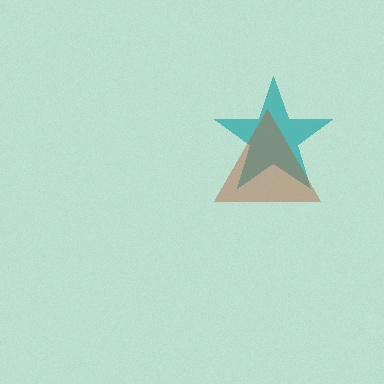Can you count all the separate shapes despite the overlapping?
Yes, there are 2 separate shapes.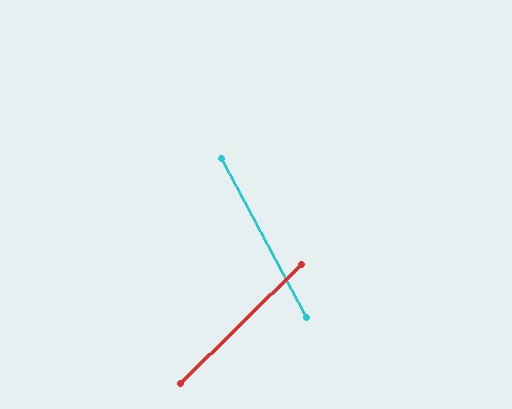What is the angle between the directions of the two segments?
Approximately 74 degrees.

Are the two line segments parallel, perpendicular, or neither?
Neither parallel nor perpendicular — they differ by about 74°.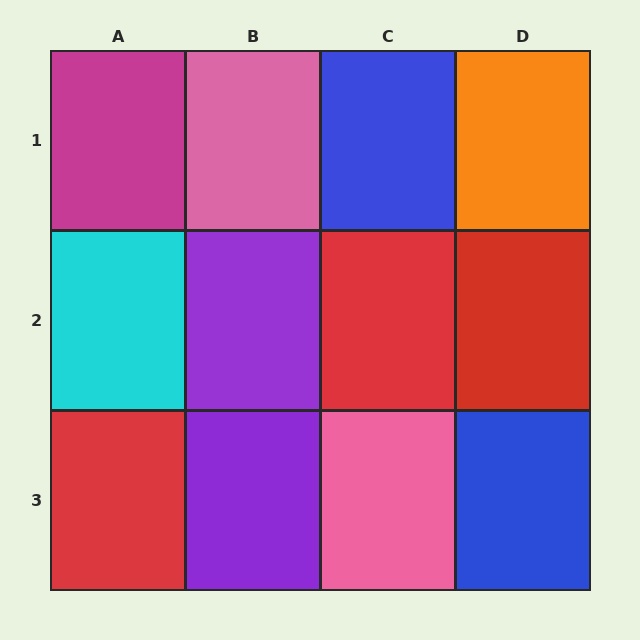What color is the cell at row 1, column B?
Pink.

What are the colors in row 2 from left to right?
Cyan, purple, red, red.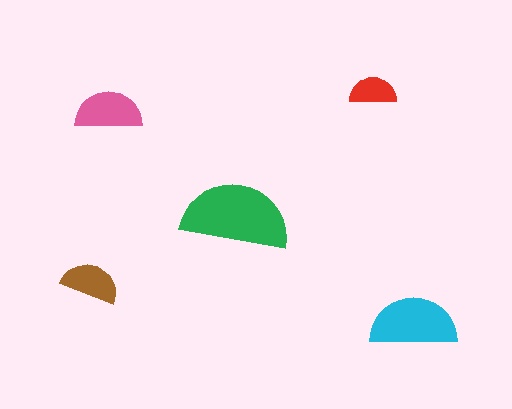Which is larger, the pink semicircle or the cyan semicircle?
The cyan one.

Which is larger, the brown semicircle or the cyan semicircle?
The cyan one.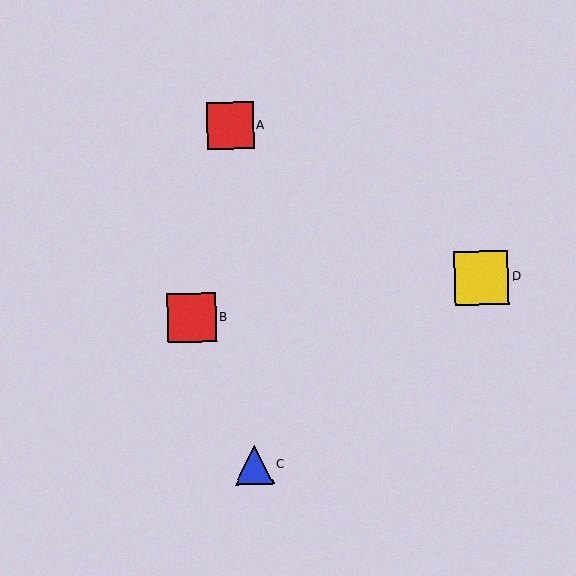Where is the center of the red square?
The center of the red square is at (192, 318).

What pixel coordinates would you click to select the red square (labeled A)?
Click at (230, 125) to select the red square A.